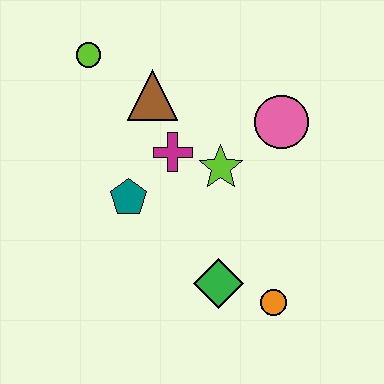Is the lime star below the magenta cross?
Yes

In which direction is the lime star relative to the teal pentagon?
The lime star is to the right of the teal pentagon.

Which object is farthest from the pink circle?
The lime circle is farthest from the pink circle.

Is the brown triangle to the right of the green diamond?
No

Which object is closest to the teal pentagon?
The magenta cross is closest to the teal pentagon.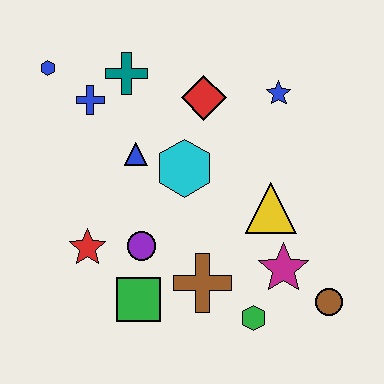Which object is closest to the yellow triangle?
The magenta star is closest to the yellow triangle.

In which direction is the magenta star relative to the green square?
The magenta star is to the right of the green square.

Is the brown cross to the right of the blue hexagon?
Yes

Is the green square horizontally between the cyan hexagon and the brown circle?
No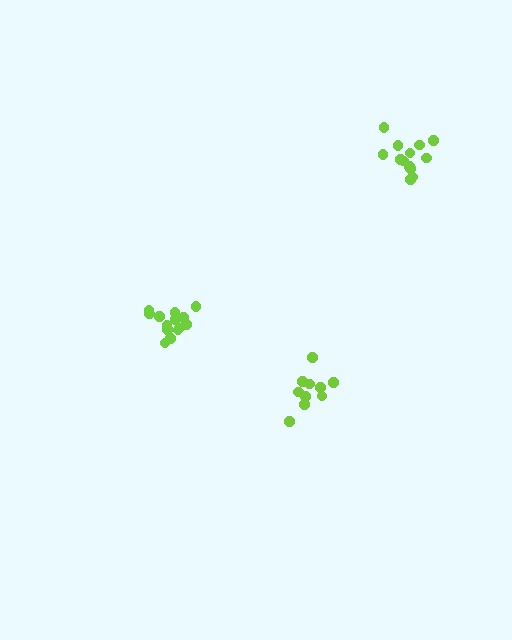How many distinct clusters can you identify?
There are 3 distinct clusters.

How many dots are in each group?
Group 1: 13 dots, Group 2: 10 dots, Group 3: 14 dots (37 total).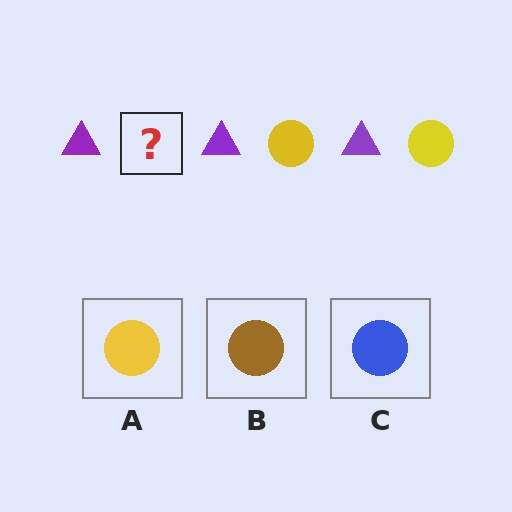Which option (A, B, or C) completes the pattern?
A.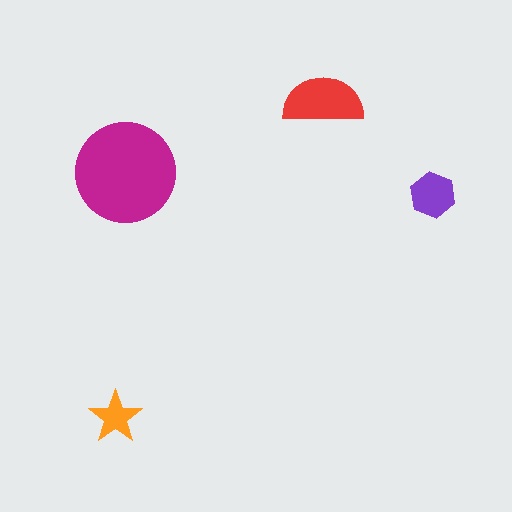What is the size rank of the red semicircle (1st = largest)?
2nd.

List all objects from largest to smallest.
The magenta circle, the red semicircle, the purple hexagon, the orange star.